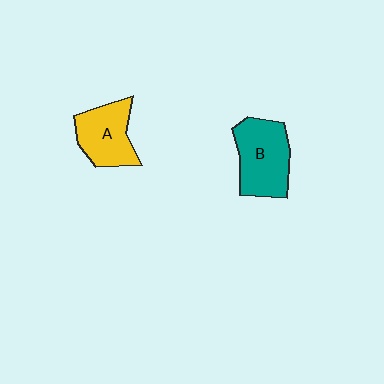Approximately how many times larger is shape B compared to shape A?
Approximately 1.2 times.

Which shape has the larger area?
Shape B (teal).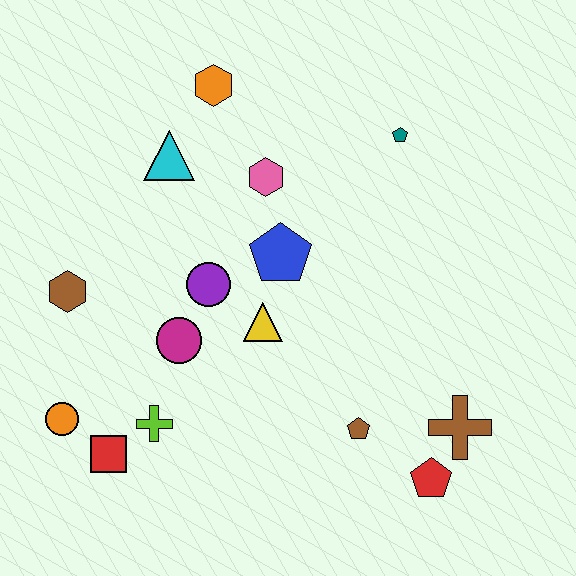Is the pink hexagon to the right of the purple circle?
Yes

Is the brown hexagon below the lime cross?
No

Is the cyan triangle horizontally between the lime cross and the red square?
No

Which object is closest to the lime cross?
The red square is closest to the lime cross.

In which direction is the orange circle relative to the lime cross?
The orange circle is to the left of the lime cross.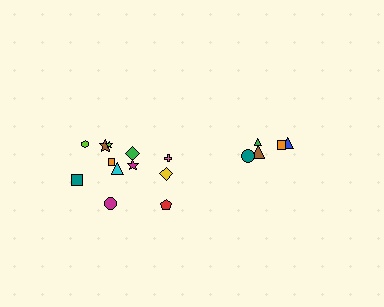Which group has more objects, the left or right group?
The left group.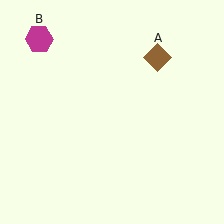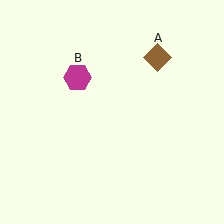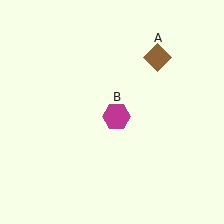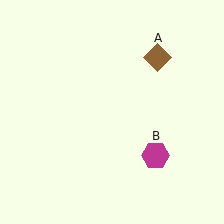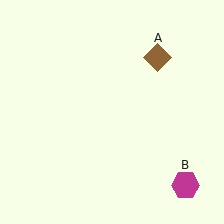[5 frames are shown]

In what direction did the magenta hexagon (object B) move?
The magenta hexagon (object B) moved down and to the right.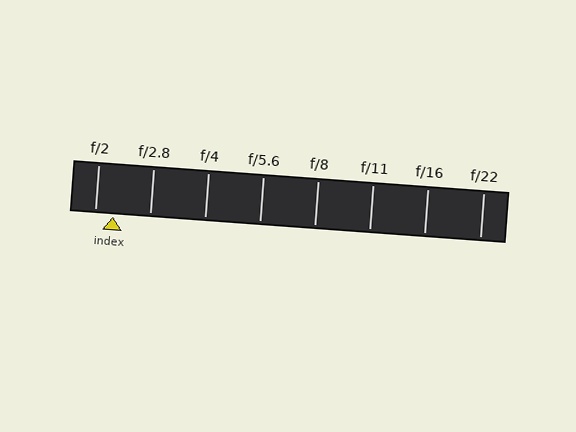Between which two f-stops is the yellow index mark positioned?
The index mark is between f/2 and f/2.8.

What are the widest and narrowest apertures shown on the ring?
The widest aperture shown is f/2 and the narrowest is f/22.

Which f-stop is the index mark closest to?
The index mark is closest to f/2.